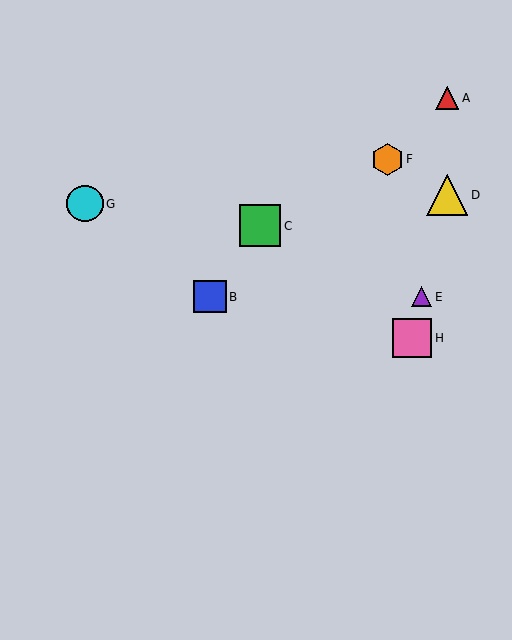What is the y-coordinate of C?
Object C is at y≈226.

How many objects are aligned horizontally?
2 objects (B, E) are aligned horizontally.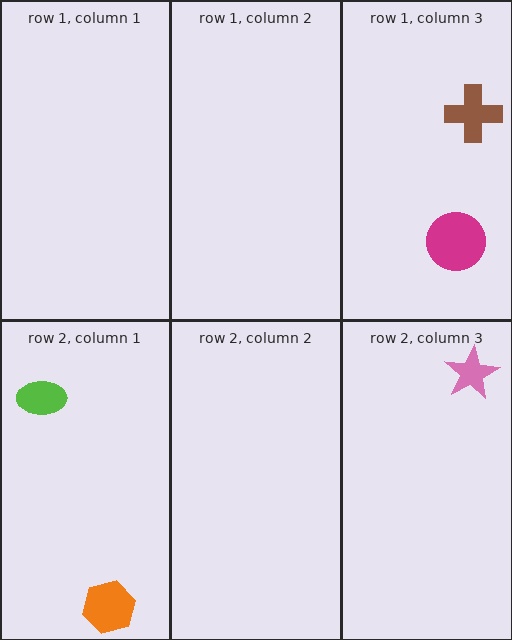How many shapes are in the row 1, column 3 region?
2.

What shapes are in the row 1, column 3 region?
The brown cross, the magenta circle.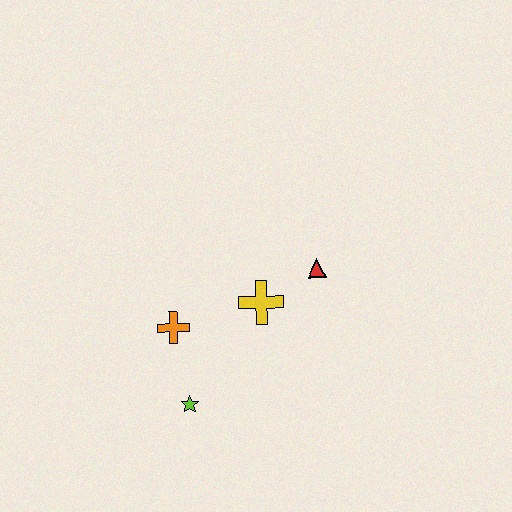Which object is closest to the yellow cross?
The red triangle is closest to the yellow cross.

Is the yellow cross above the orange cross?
Yes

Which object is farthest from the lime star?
The red triangle is farthest from the lime star.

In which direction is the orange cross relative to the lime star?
The orange cross is above the lime star.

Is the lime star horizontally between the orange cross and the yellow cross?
Yes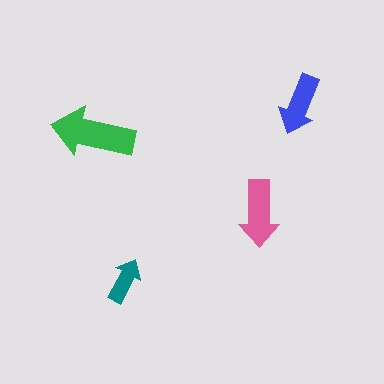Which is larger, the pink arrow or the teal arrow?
The pink one.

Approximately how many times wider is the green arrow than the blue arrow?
About 1.5 times wider.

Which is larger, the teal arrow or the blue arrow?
The blue one.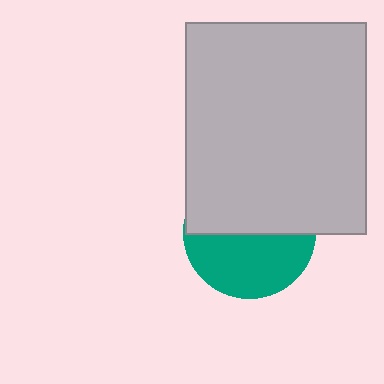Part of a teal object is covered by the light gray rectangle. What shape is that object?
It is a circle.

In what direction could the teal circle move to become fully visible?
The teal circle could move down. That would shift it out from behind the light gray rectangle entirely.